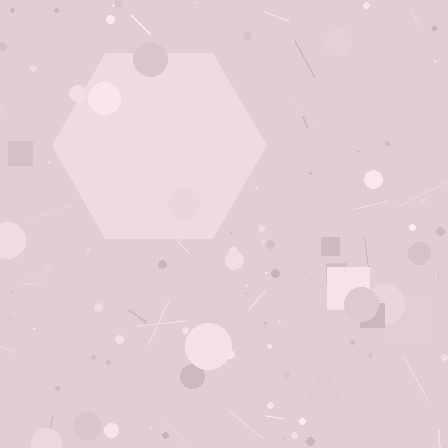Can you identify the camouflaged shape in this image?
The camouflaged shape is a hexagon.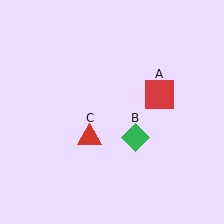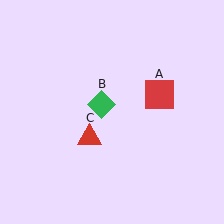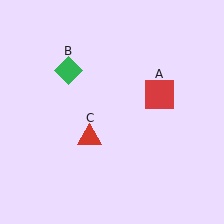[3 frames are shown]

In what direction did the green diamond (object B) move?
The green diamond (object B) moved up and to the left.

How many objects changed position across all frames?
1 object changed position: green diamond (object B).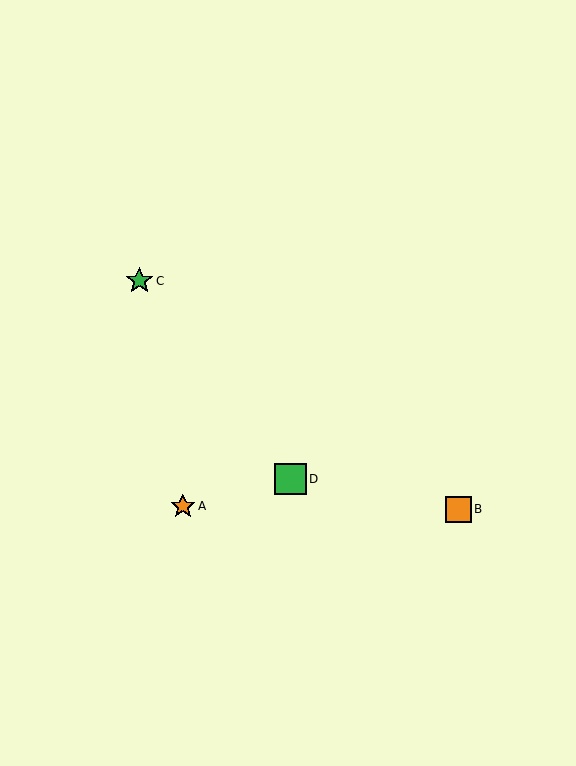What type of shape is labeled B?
Shape B is an orange square.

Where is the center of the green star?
The center of the green star is at (139, 281).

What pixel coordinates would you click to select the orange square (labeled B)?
Click at (458, 509) to select the orange square B.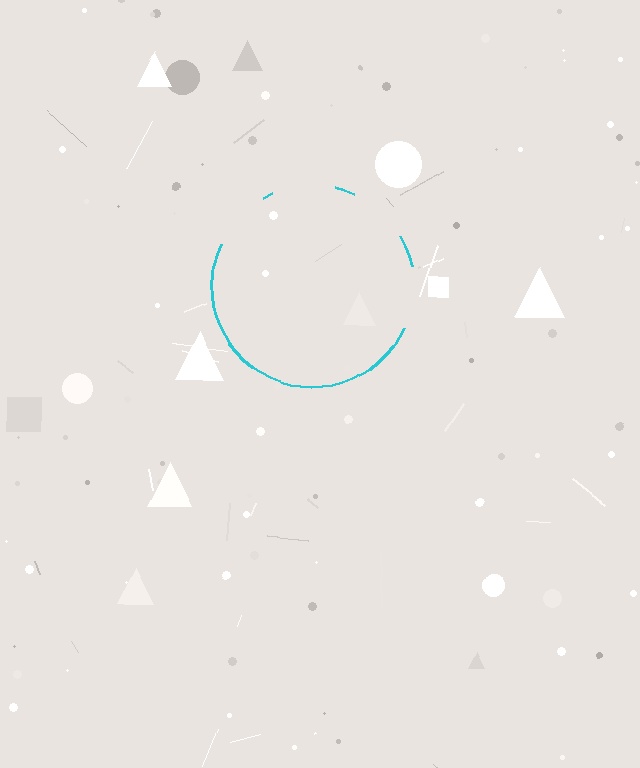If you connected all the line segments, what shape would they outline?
They would outline a circle.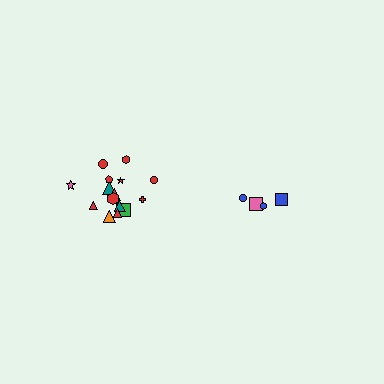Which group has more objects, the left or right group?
The left group.